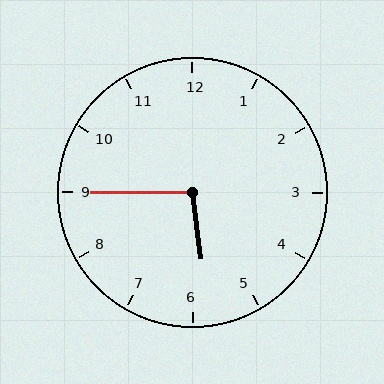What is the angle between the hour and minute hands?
Approximately 98 degrees.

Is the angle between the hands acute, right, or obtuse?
It is obtuse.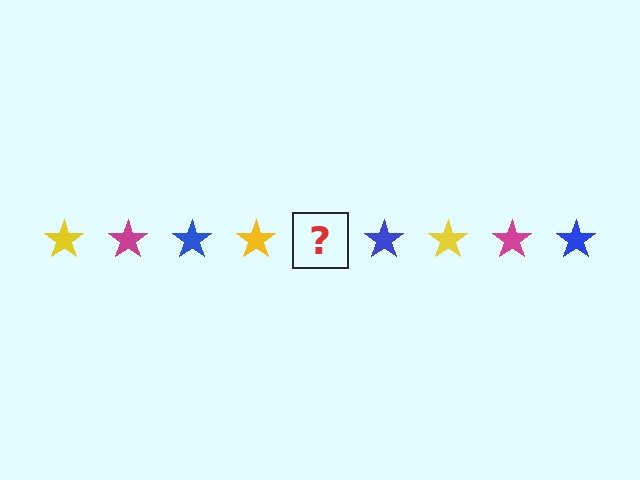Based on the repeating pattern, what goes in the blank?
The blank should be a magenta star.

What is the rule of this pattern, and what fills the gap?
The rule is that the pattern cycles through yellow, magenta, blue stars. The gap should be filled with a magenta star.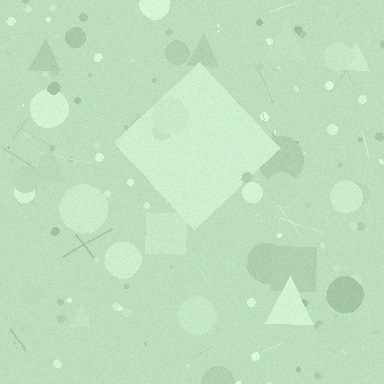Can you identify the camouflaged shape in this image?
The camouflaged shape is a diamond.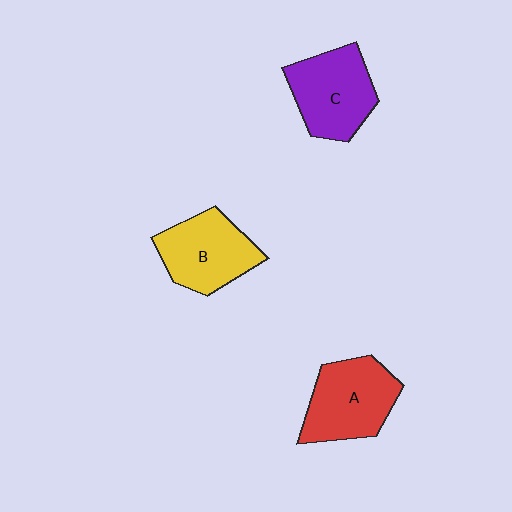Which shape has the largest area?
Shape A (red).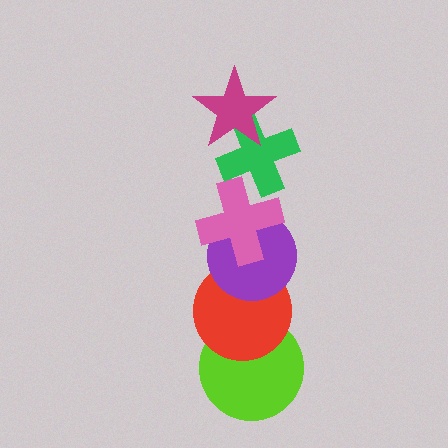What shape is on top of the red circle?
The purple circle is on top of the red circle.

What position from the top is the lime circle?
The lime circle is 6th from the top.